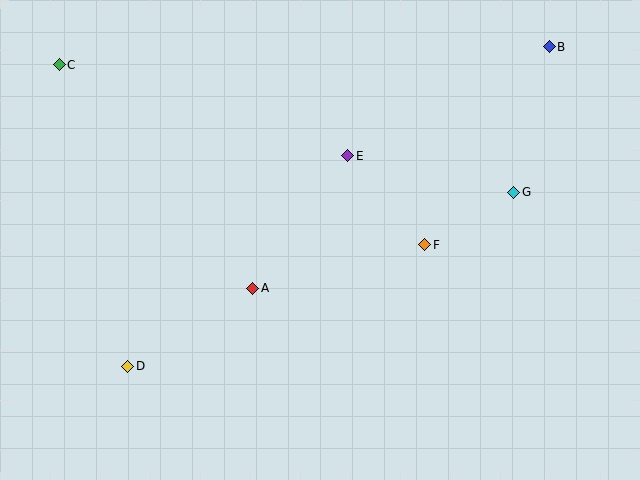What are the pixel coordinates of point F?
Point F is at (425, 245).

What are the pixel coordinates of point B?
Point B is at (549, 47).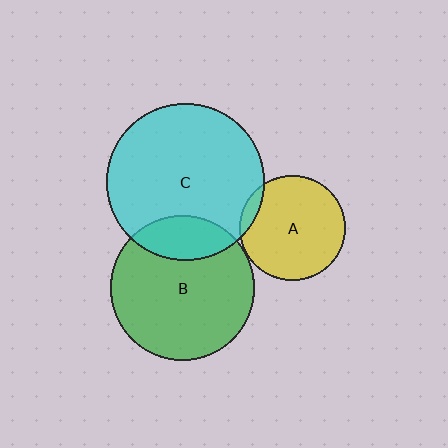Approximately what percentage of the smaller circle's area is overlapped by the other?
Approximately 20%.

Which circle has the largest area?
Circle C (cyan).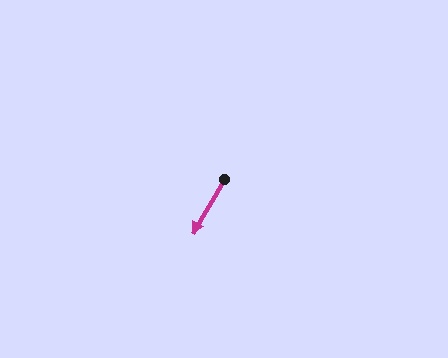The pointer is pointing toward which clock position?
Roughly 7 o'clock.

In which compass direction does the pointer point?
Southwest.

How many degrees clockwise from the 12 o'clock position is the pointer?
Approximately 210 degrees.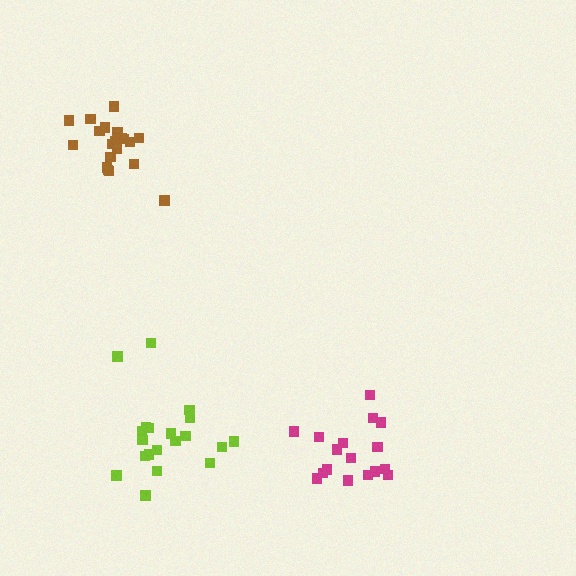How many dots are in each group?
Group 1: 17 dots, Group 2: 20 dots, Group 3: 20 dots (57 total).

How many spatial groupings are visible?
There are 3 spatial groupings.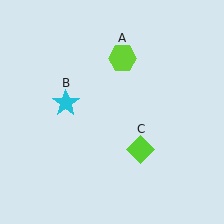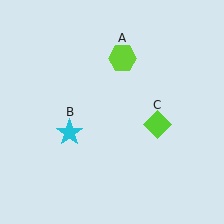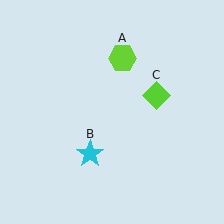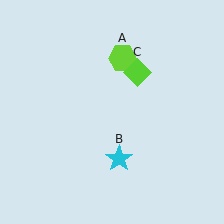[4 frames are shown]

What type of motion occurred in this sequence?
The cyan star (object B), lime diamond (object C) rotated counterclockwise around the center of the scene.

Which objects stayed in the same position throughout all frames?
Lime hexagon (object A) remained stationary.